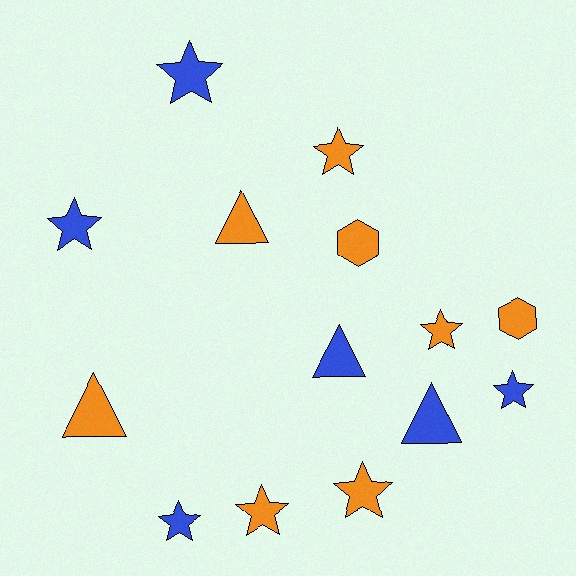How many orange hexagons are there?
There are 2 orange hexagons.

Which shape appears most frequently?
Star, with 8 objects.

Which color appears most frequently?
Orange, with 8 objects.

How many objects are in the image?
There are 14 objects.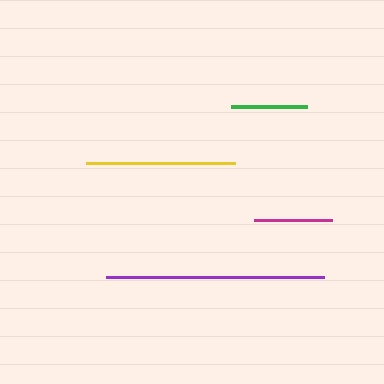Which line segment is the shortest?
The green line is the shortest at approximately 75 pixels.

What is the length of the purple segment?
The purple segment is approximately 218 pixels long.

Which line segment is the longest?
The purple line is the longest at approximately 218 pixels.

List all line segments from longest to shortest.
From longest to shortest: purple, yellow, magenta, green.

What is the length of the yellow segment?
The yellow segment is approximately 149 pixels long.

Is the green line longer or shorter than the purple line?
The purple line is longer than the green line.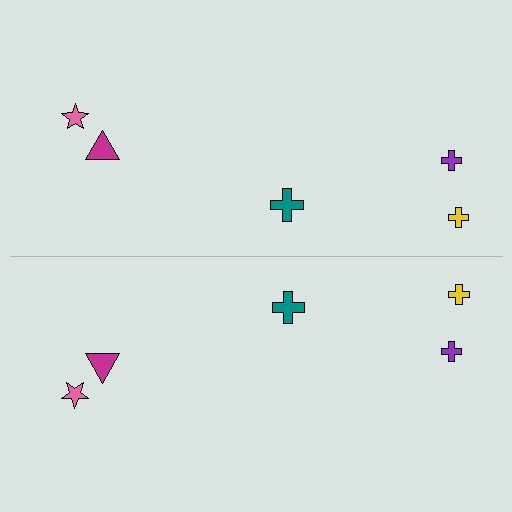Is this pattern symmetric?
Yes, this pattern has bilateral (reflection) symmetry.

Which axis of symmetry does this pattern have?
The pattern has a horizontal axis of symmetry running through the center of the image.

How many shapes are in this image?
There are 10 shapes in this image.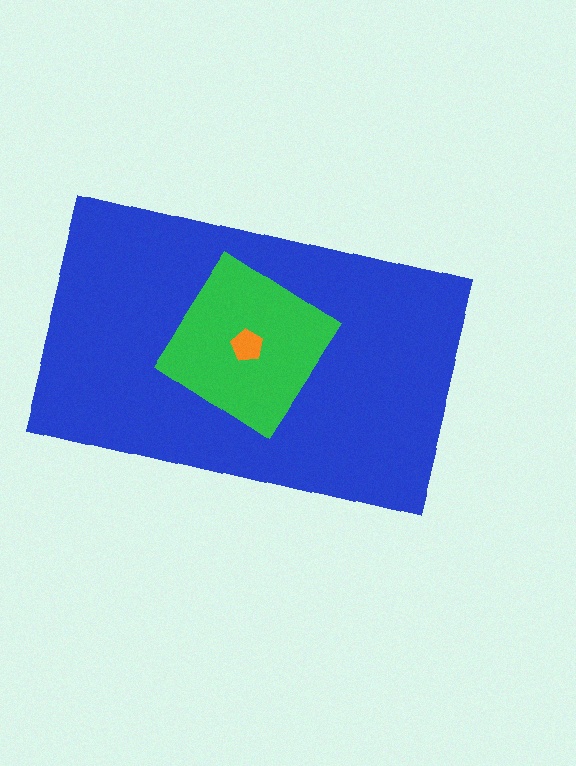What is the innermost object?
The orange pentagon.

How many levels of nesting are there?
3.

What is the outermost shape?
The blue rectangle.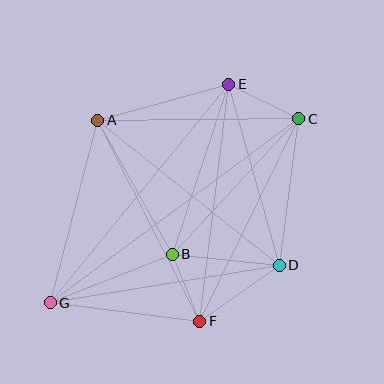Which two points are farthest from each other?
Points C and G are farthest from each other.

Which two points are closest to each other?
Points B and F are closest to each other.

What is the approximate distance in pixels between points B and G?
The distance between B and G is approximately 132 pixels.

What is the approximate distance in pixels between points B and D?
The distance between B and D is approximately 108 pixels.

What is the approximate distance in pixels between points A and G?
The distance between A and G is approximately 189 pixels.